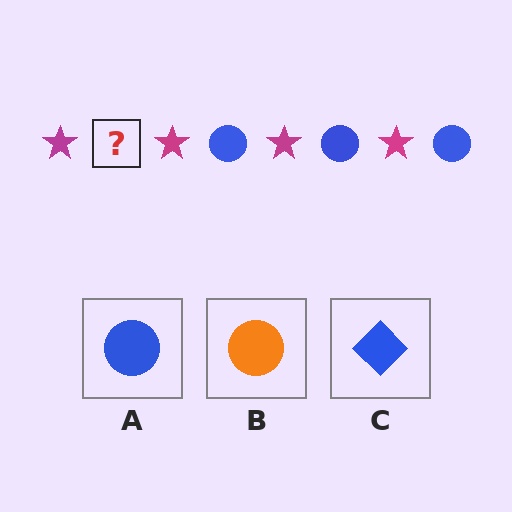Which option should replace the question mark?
Option A.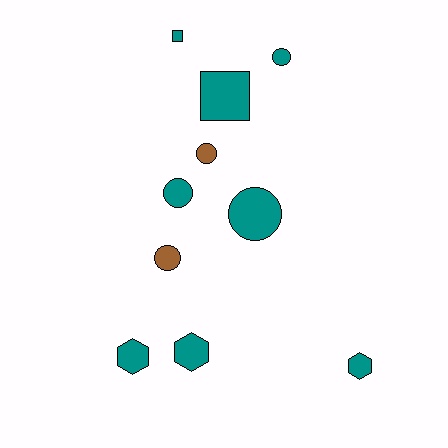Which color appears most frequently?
Teal, with 8 objects.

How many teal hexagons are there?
There are 3 teal hexagons.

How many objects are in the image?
There are 10 objects.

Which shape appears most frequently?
Circle, with 5 objects.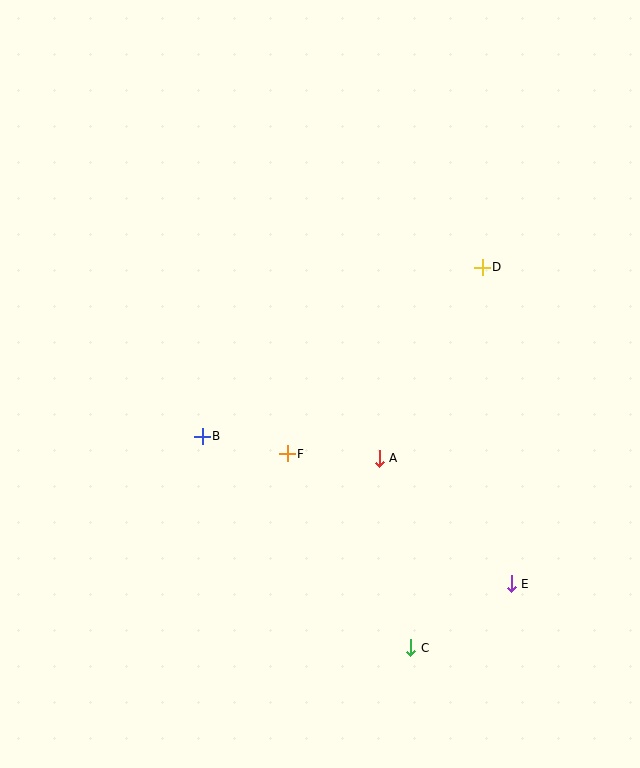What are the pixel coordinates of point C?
Point C is at (411, 648).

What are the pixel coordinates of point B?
Point B is at (202, 436).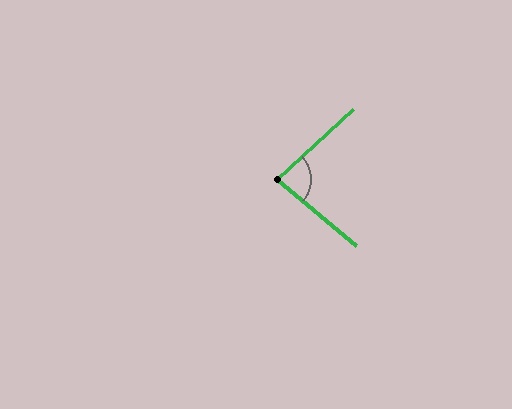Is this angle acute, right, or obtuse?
It is acute.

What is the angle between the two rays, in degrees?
Approximately 82 degrees.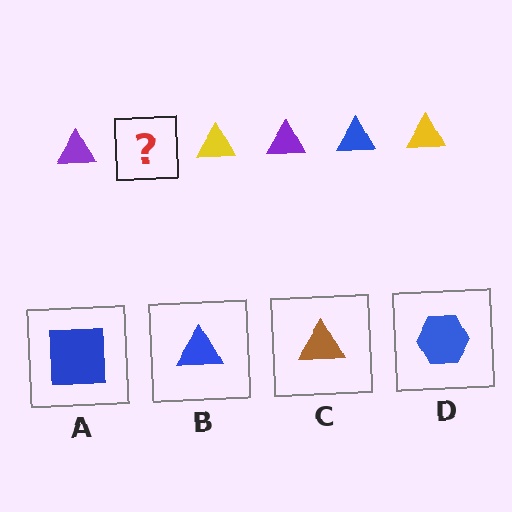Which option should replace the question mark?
Option B.